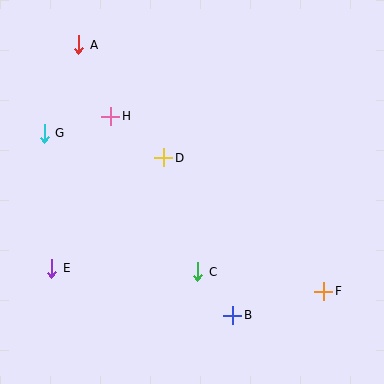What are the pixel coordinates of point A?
Point A is at (79, 45).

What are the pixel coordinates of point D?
Point D is at (164, 158).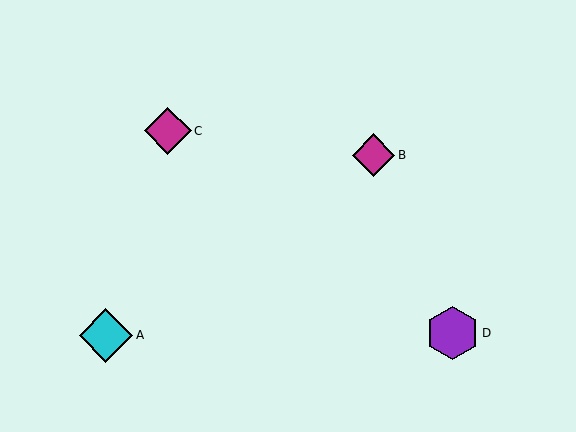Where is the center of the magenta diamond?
The center of the magenta diamond is at (374, 155).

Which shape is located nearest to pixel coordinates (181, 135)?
The magenta diamond (labeled C) at (168, 131) is nearest to that location.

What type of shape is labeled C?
Shape C is a magenta diamond.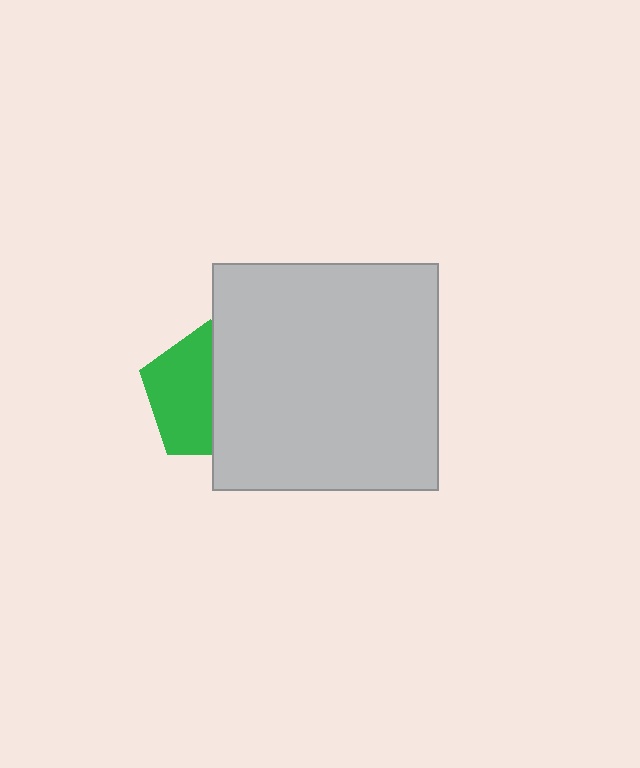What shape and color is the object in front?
The object in front is a light gray square.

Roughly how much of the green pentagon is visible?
About half of it is visible (roughly 51%).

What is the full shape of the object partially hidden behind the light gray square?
The partially hidden object is a green pentagon.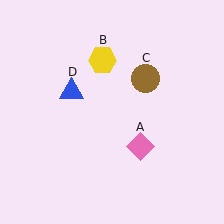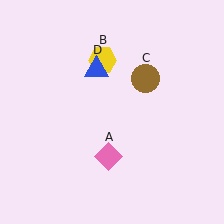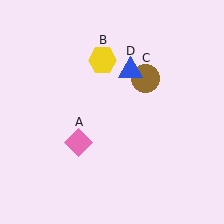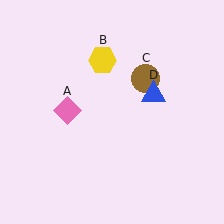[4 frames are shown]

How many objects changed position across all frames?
2 objects changed position: pink diamond (object A), blue triangle (object D).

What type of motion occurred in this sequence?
The pink diamond (object A), blue triangle (object D) rotated clockwise around the center of the scene.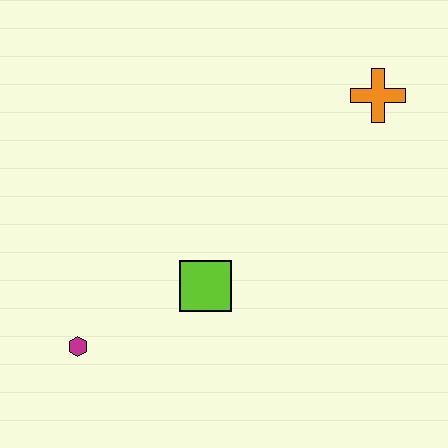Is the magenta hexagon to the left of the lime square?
Yes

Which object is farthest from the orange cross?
The magenta hexagon is farthest from the orange cross.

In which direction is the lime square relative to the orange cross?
The lime square is below the orange cross.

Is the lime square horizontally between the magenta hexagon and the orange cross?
Yes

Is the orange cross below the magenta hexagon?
No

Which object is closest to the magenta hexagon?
The lime square is closest to the magenta hexagon.